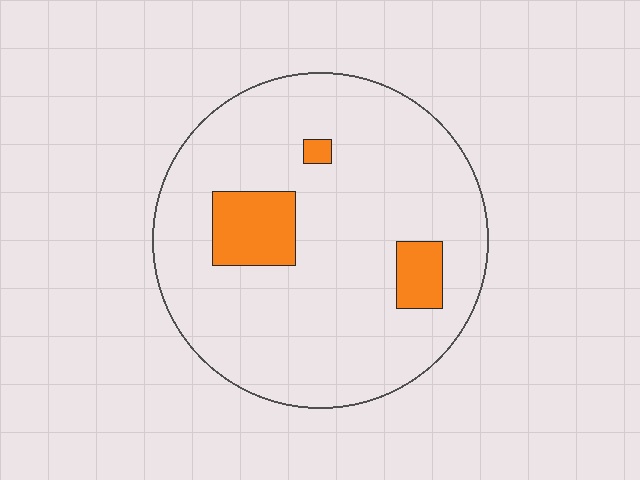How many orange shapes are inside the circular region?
3.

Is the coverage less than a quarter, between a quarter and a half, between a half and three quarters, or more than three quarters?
Less than a quarter.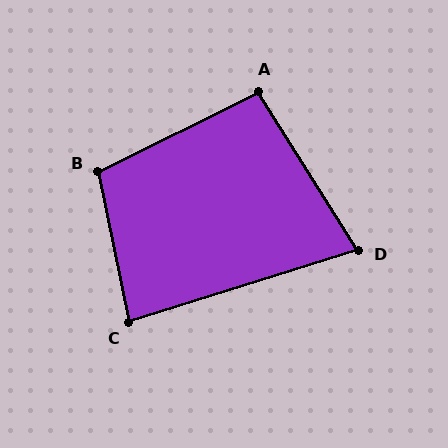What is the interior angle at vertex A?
Approximately 96 degrees (obtuse).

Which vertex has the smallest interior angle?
D, at approximately 75 degrees.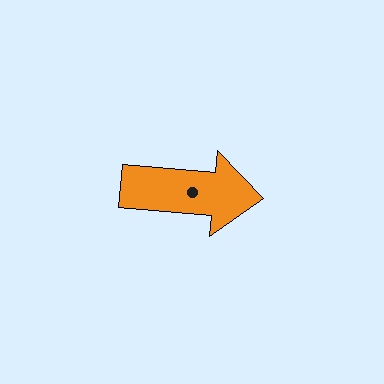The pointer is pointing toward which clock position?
Roughly 3 o'clock.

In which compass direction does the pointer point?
East.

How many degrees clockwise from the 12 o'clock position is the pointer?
Approximately 95 degrees.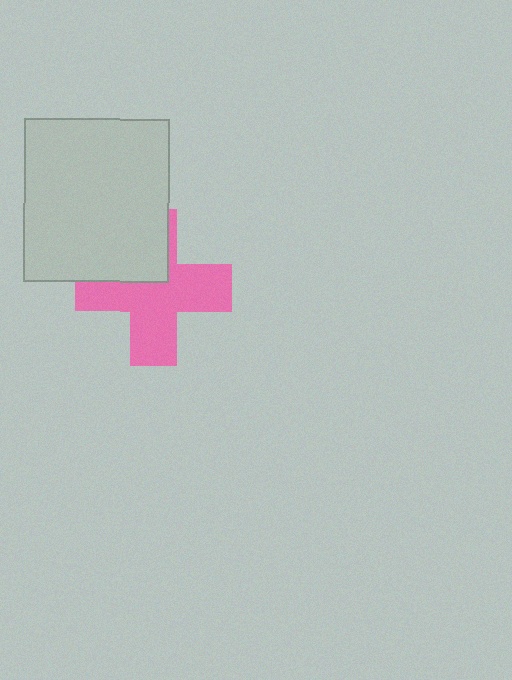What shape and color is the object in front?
The object in front is a light gray rectangle.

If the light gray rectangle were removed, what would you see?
You would see the complete pink cross.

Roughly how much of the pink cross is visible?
Most of it is visible (roughly 68%).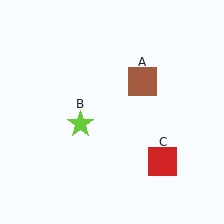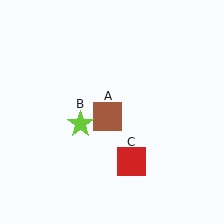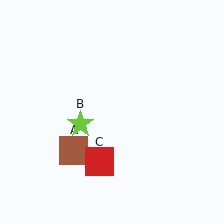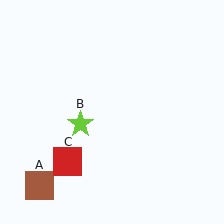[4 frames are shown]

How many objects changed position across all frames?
2 objects changed position: brown square (object A), red square (object C).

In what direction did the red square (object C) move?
The red square (object C) moved left.